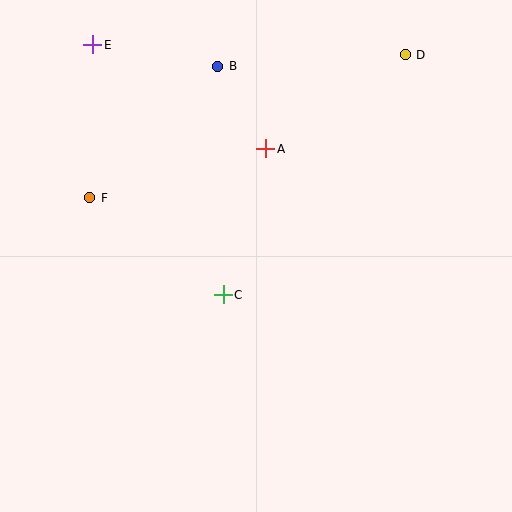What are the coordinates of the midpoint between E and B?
The midpoint between E and B is at (155, 56).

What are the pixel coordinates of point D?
Point D is at (405, 55).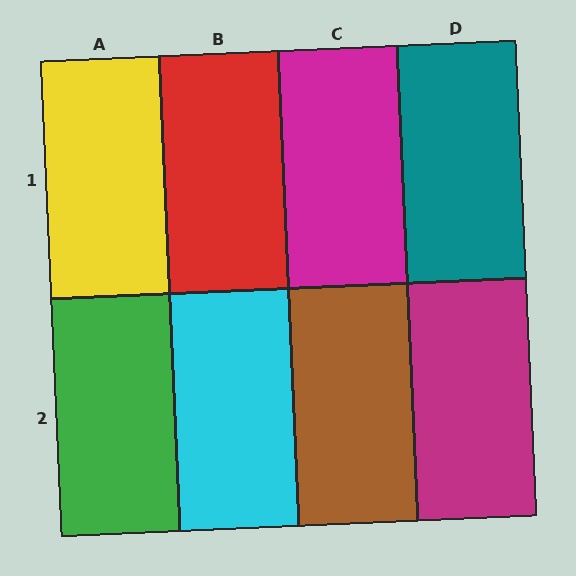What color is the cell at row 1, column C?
Magenta.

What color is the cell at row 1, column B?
Red.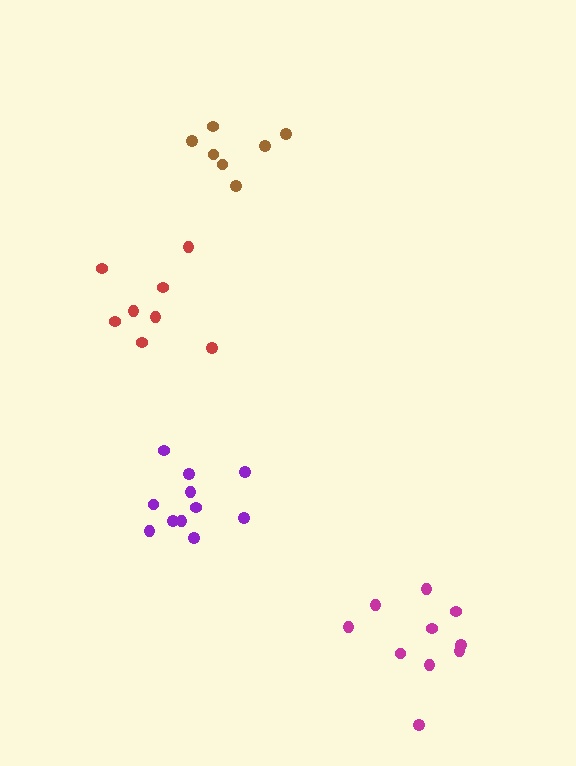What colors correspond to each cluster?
The clusters are colored: red, brown, purple, magenta.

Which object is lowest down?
The magenta cluster is bottommost.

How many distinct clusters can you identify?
There are 4 distinct clusters.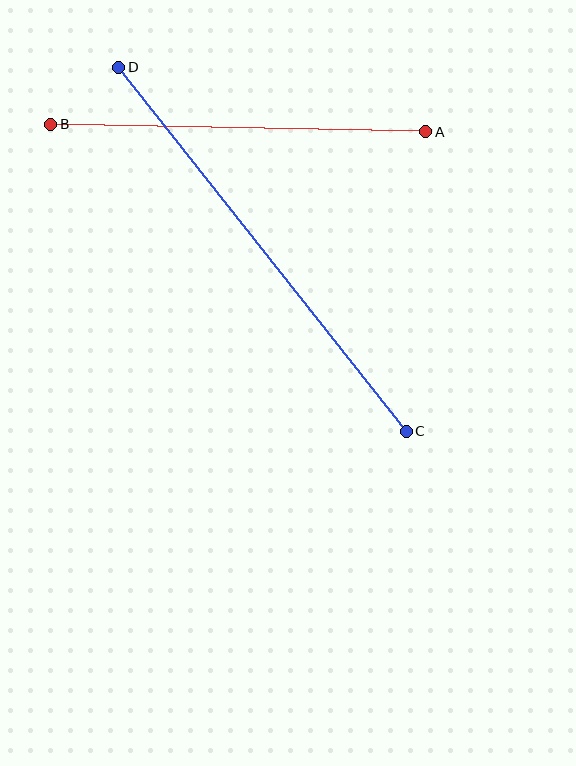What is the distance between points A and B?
The distance is approximately 375 pixels.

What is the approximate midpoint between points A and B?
The midpoint is at approximately (238, 128) pixels.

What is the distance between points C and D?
The distance is approximately 464 pixels.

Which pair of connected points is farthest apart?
Points C and D are farthest apart.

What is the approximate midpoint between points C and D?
The midpoint is at approximately (263, 249) pixels.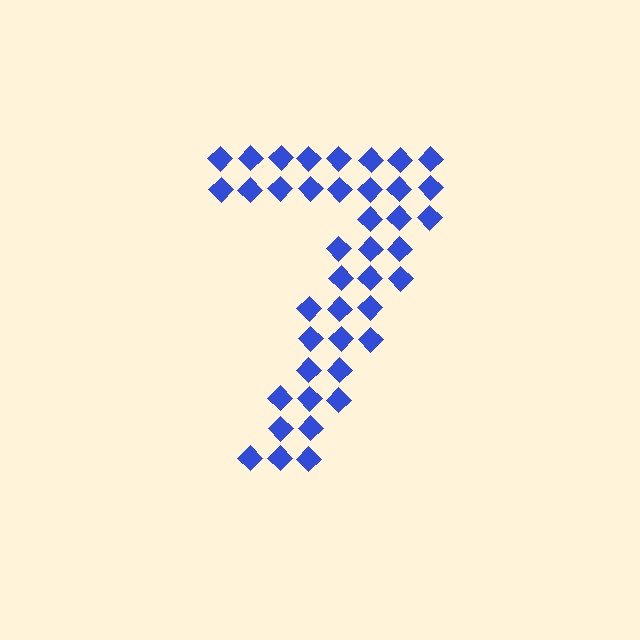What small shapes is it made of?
It is made of small diamonds.